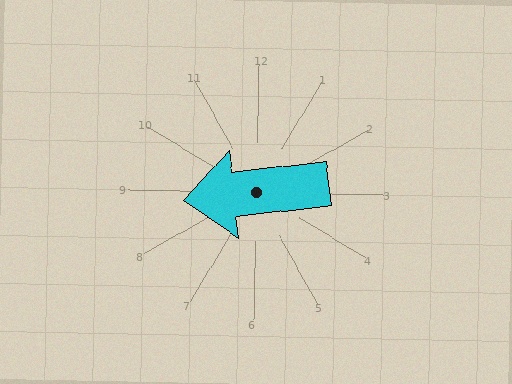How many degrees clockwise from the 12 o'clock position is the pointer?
Approximately 263 degrees.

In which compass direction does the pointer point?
West.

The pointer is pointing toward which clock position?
Roughly 9 o'clock.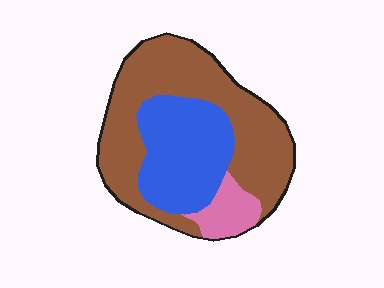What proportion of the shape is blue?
Blue takes up about one third (1/3) of the shape.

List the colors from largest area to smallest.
From largest to smallest: brown, blue, pink.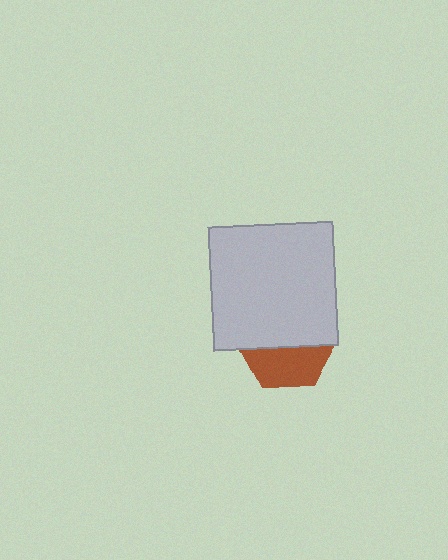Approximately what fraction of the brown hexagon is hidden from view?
Roughly 60% of the brown hexagon is hidden behind the light gray square.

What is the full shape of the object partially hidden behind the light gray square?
The partially hidden object is a brown hexagon.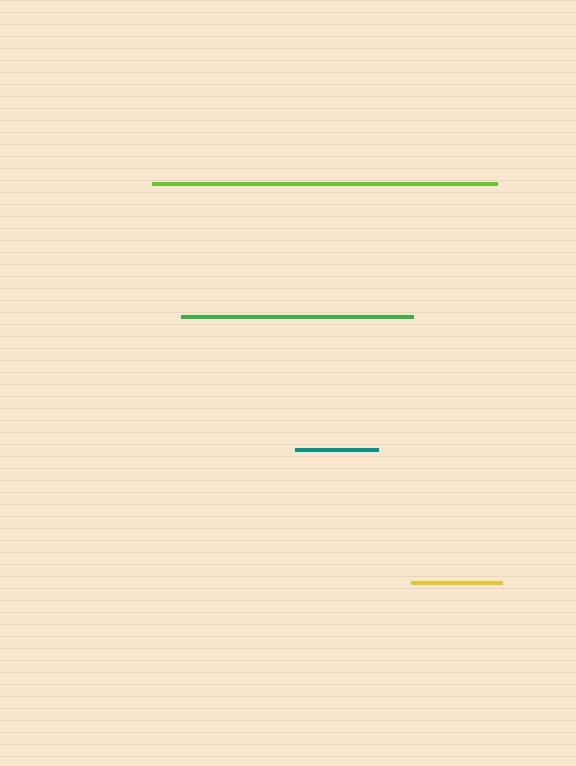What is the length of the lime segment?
The lime segment is approximately 345 pixels long.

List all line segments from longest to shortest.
From longest to shortest: lime, green, yellow, teal.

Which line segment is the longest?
The lime line is the longest at approximately 345 pixels.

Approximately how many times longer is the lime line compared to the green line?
The lime line is approximately 1.5 times the length of the green line.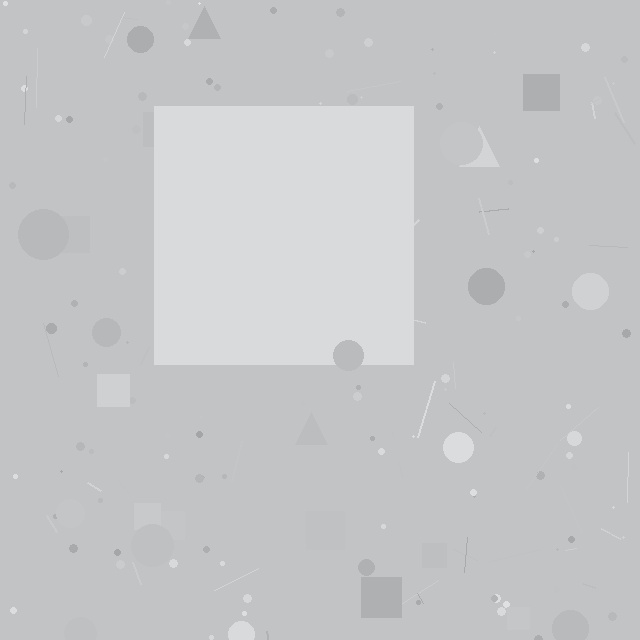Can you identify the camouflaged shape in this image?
The camouflaged shape is a square.